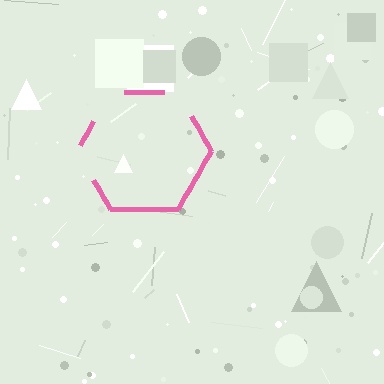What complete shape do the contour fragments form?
The contour fragments form a hexagon.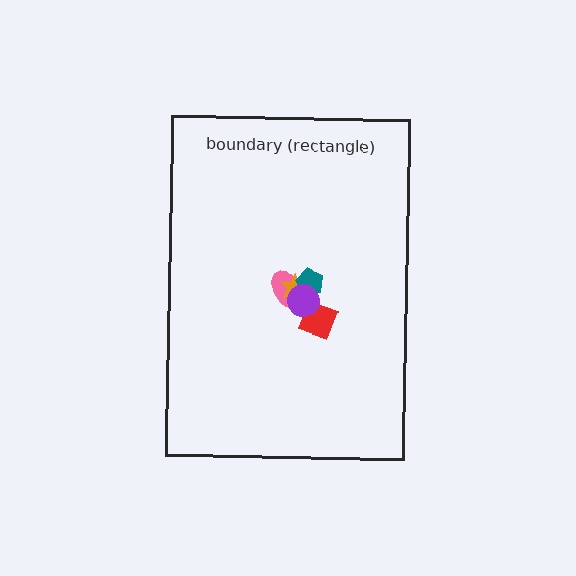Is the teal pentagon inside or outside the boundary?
Inside.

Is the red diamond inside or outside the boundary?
Inside.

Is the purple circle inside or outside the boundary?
Inside.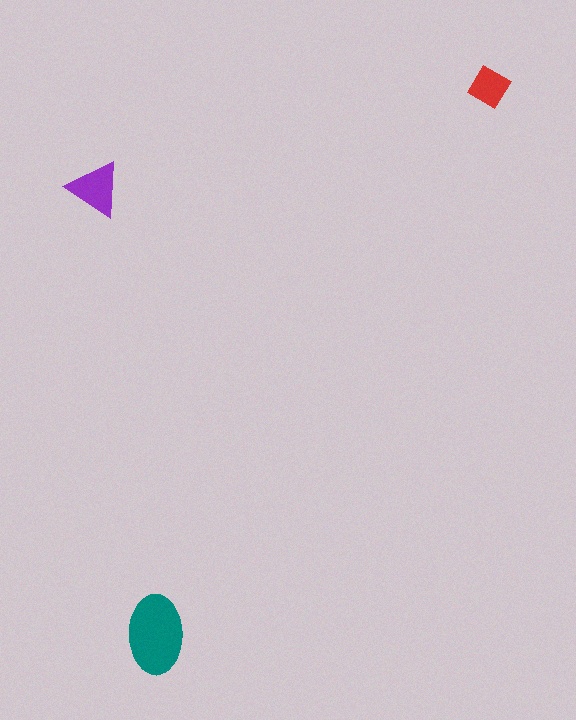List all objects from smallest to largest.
The red diamond, the purple triangle, the teal ellipse.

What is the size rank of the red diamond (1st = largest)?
3rd.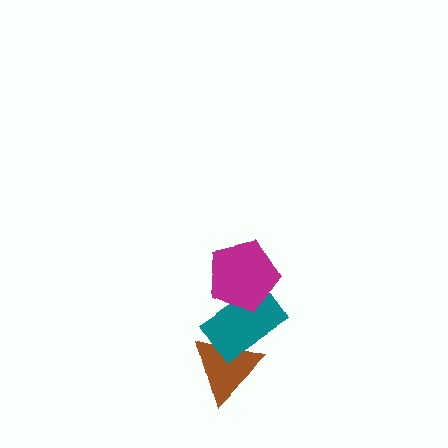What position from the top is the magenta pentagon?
The magenta pentagon is 1st from the top.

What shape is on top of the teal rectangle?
The magenta pentagon is on top of the teal rectangle.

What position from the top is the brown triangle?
The brown triangle is 3rd from the top.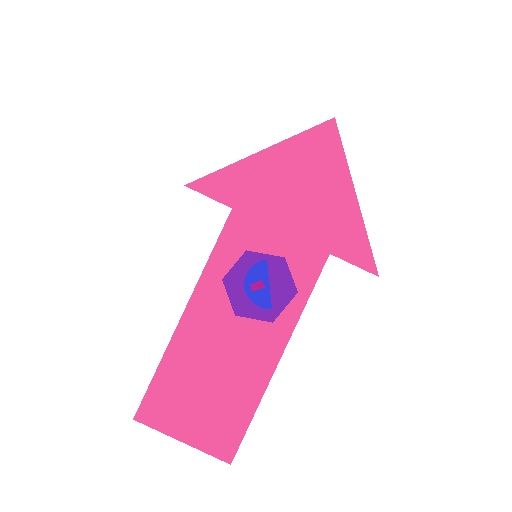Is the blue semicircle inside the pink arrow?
Yes.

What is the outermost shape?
The pink arrow.